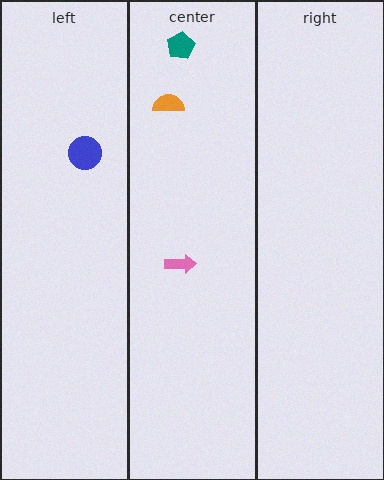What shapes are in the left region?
The blue circle.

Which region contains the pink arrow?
The center region.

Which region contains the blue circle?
The left region.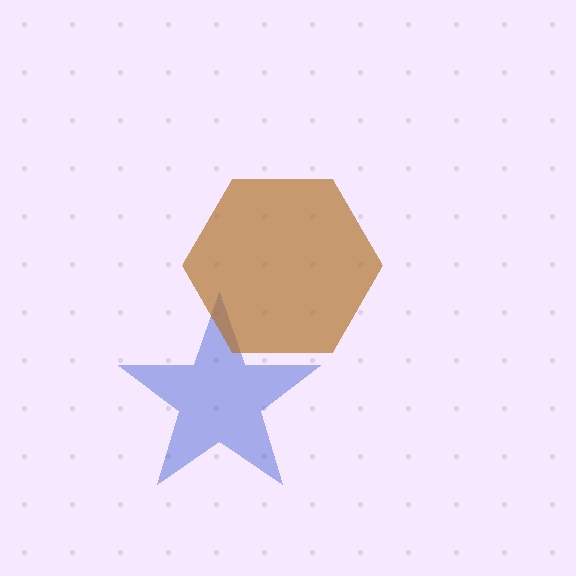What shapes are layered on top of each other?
The layered shapes are: a blue star, a brown hexagon.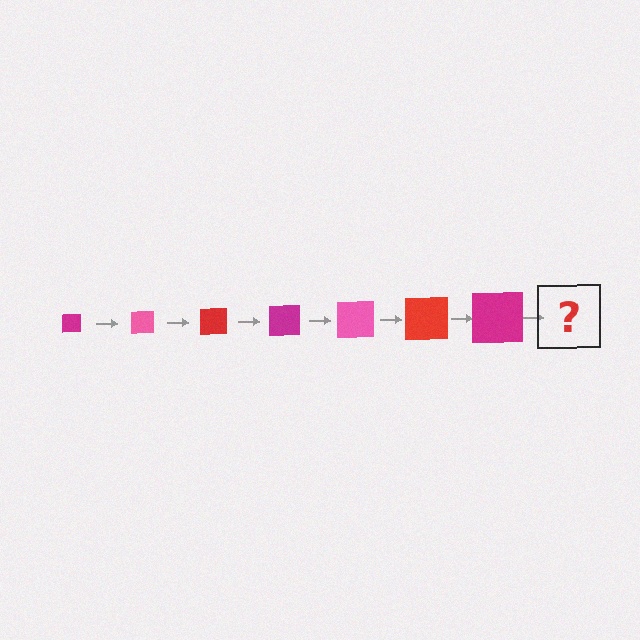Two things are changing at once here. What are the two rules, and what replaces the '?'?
The two rules are that the square grows larger each step and the color cycles through magenta, pink, and red. The '?' should be a pink square, larger than the previous one.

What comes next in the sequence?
The next element should be a pink square, larger than the previous one.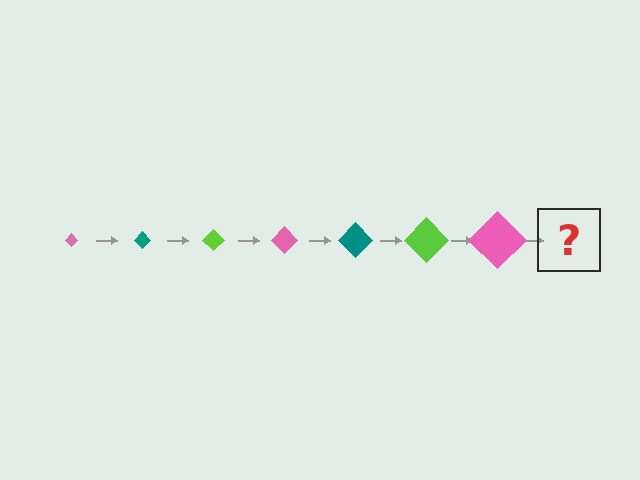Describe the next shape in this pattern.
It should be a teal diamond, larger than the previous one.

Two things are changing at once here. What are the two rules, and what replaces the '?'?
The two rules are that the diamond grows larger each step and the color cycles through pink, teal, and lime. The '?' should be a teal diamond, larger than the previous one.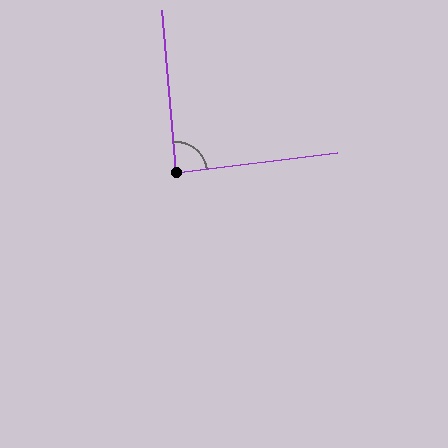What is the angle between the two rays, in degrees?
Approximately 88 degrees.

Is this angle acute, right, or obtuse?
It is approximately a right angle.